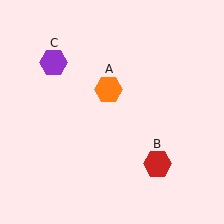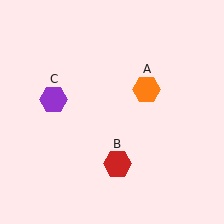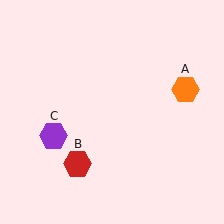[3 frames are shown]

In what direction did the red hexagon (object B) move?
The red hexagon (object B) moved left.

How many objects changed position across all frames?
3 objects changed position: orange hexagon (object A), red hexagon (object B), purple hexagon (object C).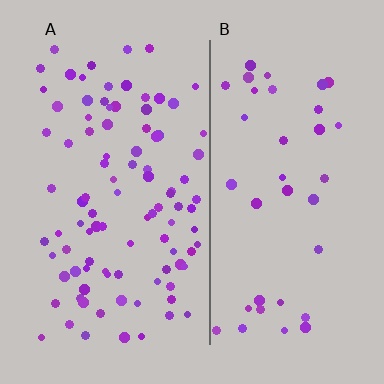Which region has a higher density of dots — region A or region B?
A (the left).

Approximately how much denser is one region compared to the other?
Approximately 2.5× — region A over region B.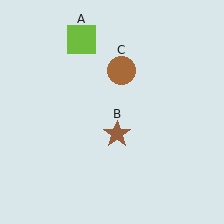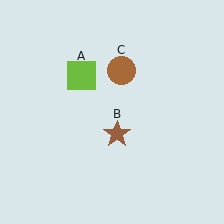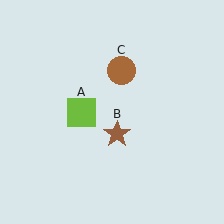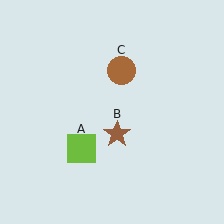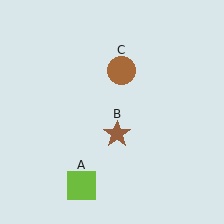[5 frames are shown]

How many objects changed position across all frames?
1 object changed position: lime square (object A).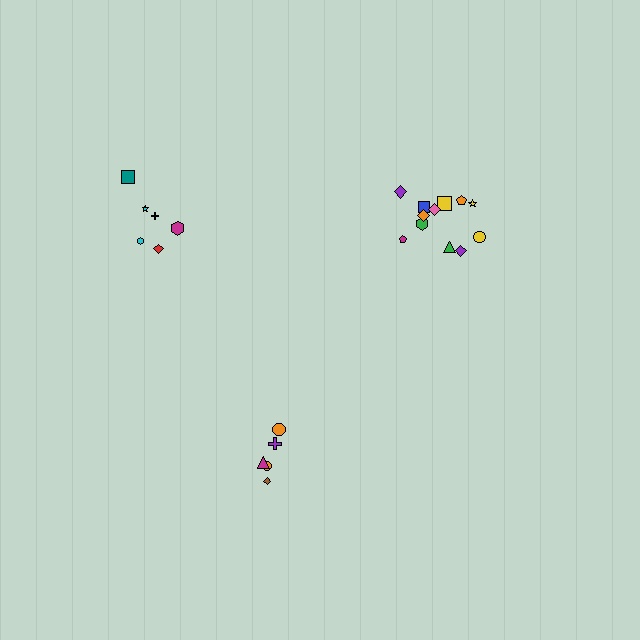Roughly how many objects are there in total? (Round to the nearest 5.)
Roughly 25 objects in total.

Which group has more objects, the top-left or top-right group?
The top-right group.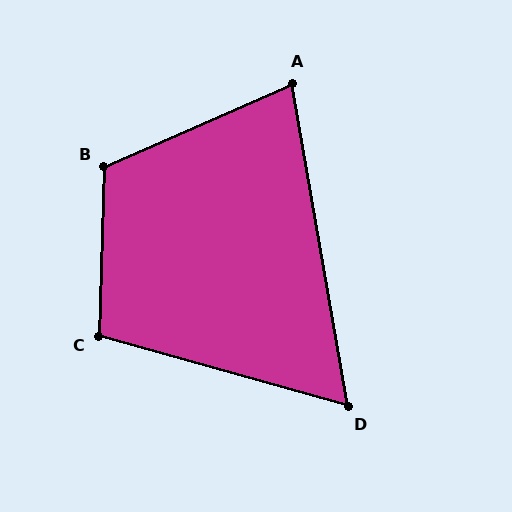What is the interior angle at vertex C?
Approximately 104 degrees (obtuse).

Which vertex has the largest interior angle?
B, at approximately 116 degrees.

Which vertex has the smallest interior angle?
D, at approximately 64 degrees.